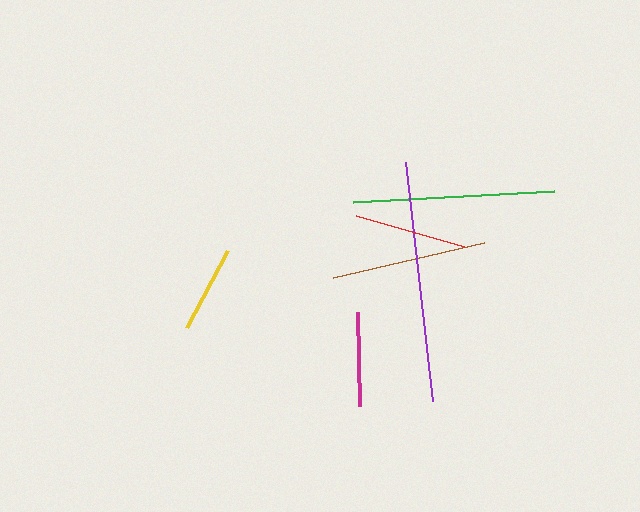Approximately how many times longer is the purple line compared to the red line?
The purple line is approximately 2.1 times the length of the red line.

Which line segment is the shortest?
The yellow line is the shortest at approximately 88 pixels.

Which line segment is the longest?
The purple line is the longest at approximately 240 pixels.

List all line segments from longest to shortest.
From longest to shortest: purple, green, brown, red, magenta, yellow.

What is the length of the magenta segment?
The magenta segment is approximately 94 pixels long.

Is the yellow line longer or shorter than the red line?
The red line is longer than the yellow line.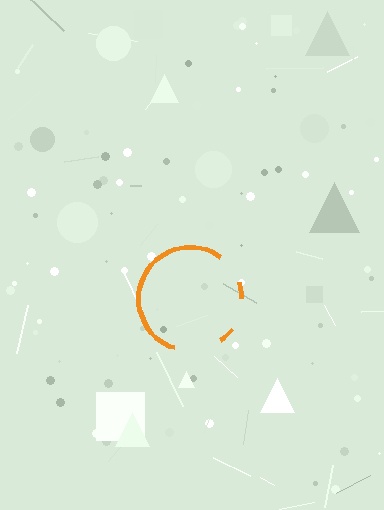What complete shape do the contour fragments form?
The contour fragments form a circle.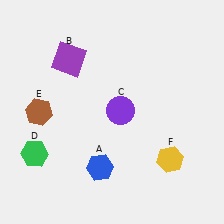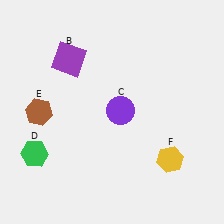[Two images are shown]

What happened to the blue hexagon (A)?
The blue hexagon (A) was removed in Image 2. It was in the bottom-left area of Image 1.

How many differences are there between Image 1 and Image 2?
There is 1 difference between the two images.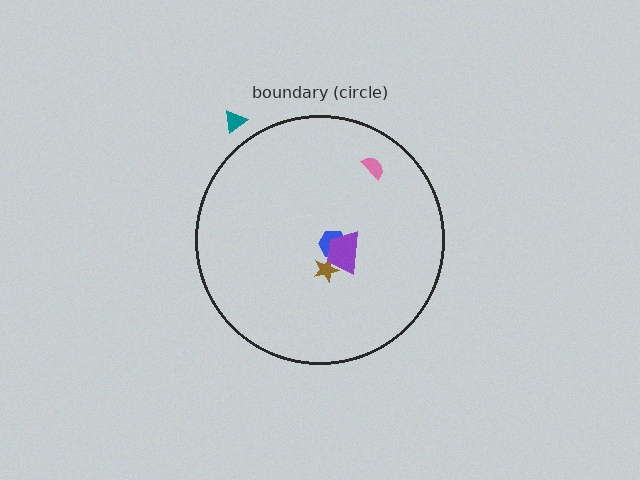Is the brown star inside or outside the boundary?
Inside.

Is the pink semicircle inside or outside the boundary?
Inside.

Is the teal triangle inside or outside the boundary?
Outside.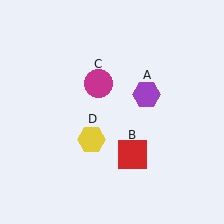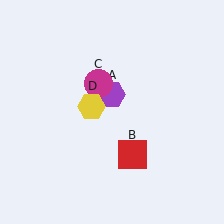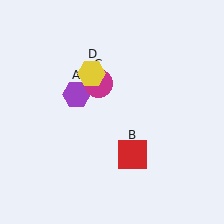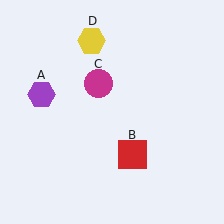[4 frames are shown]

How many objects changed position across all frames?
2 objects changed position: purple hexagon (object A), yellow hexagon (object D).